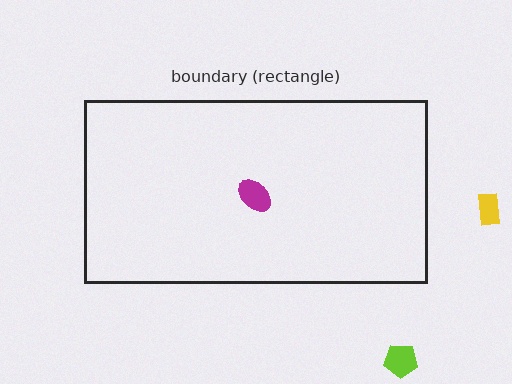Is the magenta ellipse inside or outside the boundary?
Inside.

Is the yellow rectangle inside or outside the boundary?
Outside.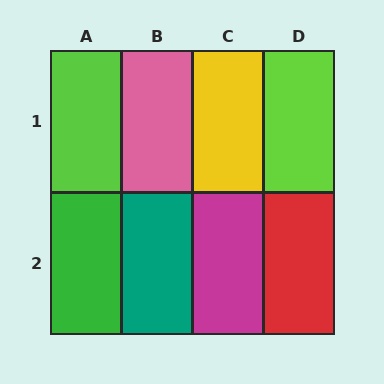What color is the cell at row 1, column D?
Lime.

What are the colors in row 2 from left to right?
Green, teal, magenta, red.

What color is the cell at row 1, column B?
Pink.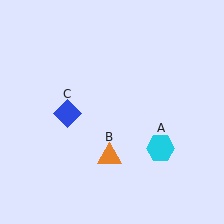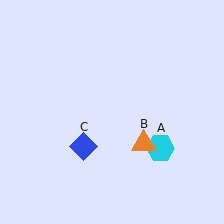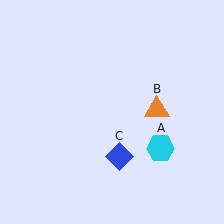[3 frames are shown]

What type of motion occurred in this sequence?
The orange triangle (object B), blue diamond (object C) rotated counterclockwise around the center of the scene.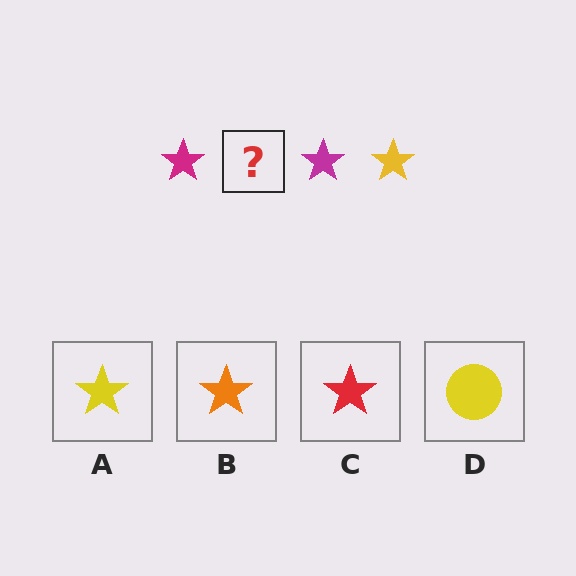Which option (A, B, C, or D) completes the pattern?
A.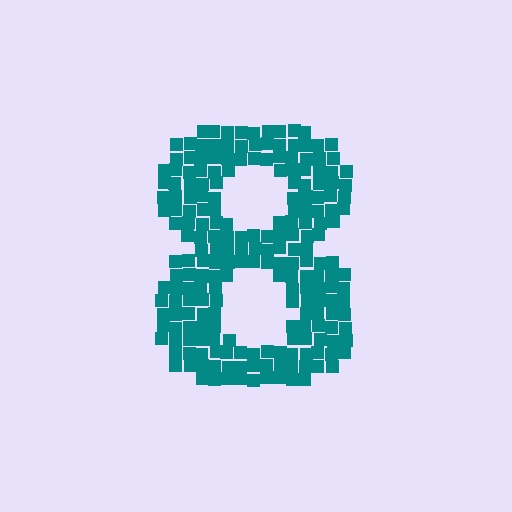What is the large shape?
The large shape is the digit 8.